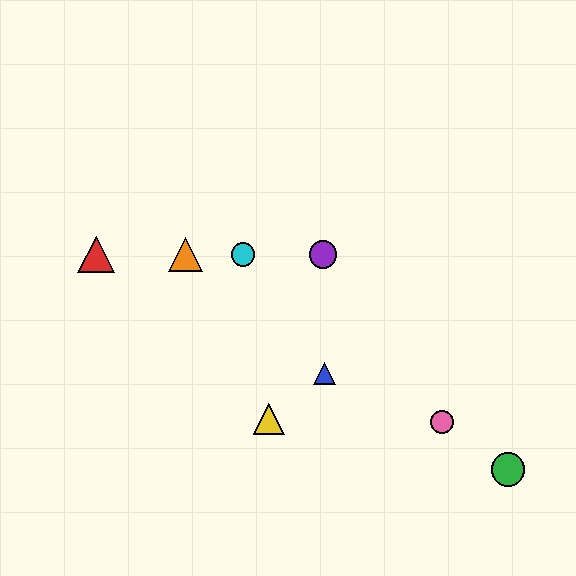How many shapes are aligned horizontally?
4 shapes (the red triangle, the purple circle, the orange triangle, the cyan circle) are aligned horizontally.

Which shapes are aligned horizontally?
The red triangle, the purple circle, the orange triangle, the cyan circle are aligned horizontally.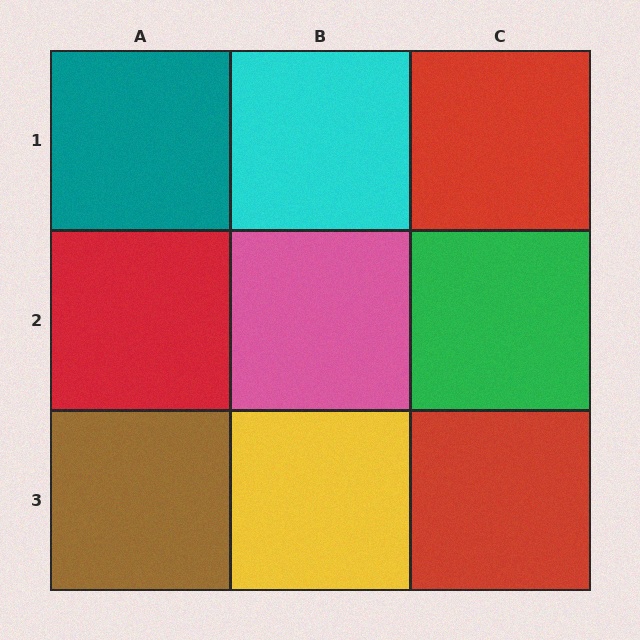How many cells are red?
3 cells are red.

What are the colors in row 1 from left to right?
Teal, cyan, red.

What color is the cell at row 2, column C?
Green.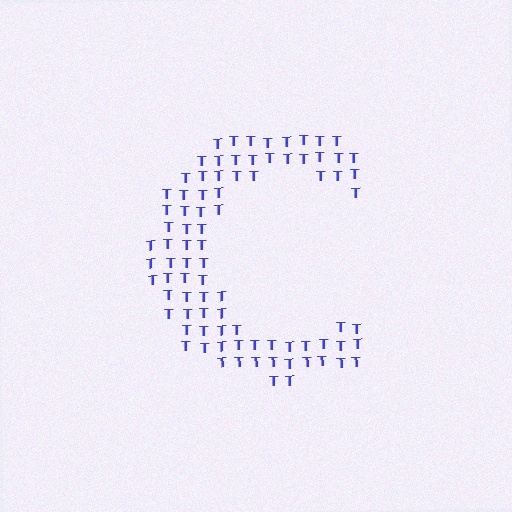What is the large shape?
The large shape is the letter C.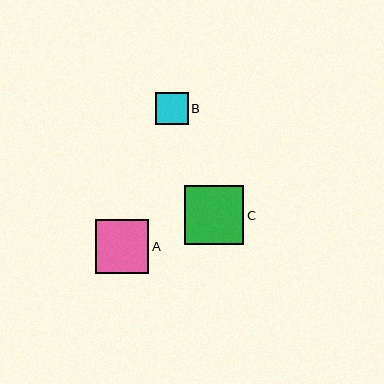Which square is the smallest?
Square B is the smallest with a size of approximately 33 pixels.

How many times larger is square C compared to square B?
Square C is approximately 1.8 times the size of square B.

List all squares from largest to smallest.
From largest to smallest: C, A, B.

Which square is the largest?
Square C is the largest with a size of approximately 59 pixels.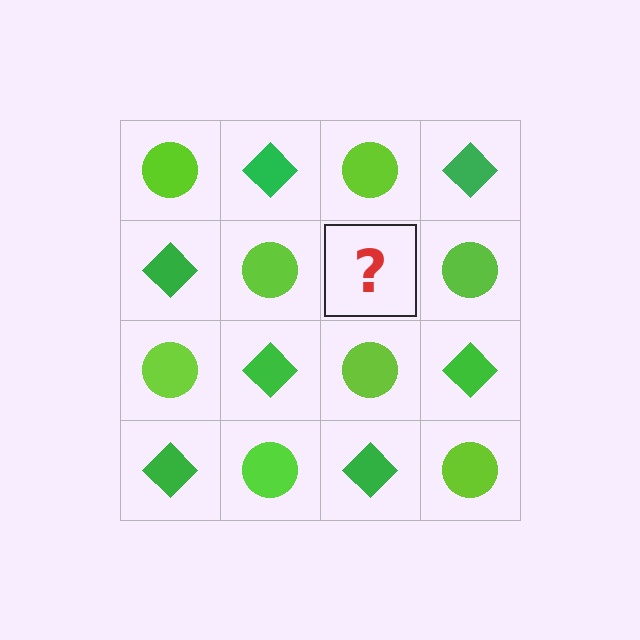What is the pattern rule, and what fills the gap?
The rule is that it alternates lime circle and green diamond in a checkerboard pattern. The gap should be filled with a green diamond.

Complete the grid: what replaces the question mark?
The question mark should be replaced with a green diamond.